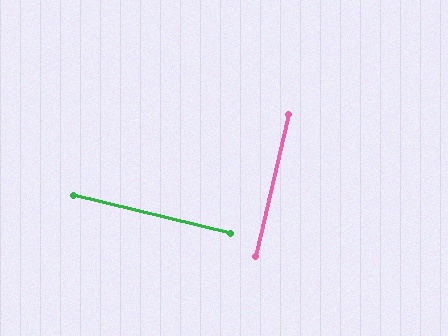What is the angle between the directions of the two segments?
Approximately 90 degrees.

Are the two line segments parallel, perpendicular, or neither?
Perpendicular — they meet at approximately 90°.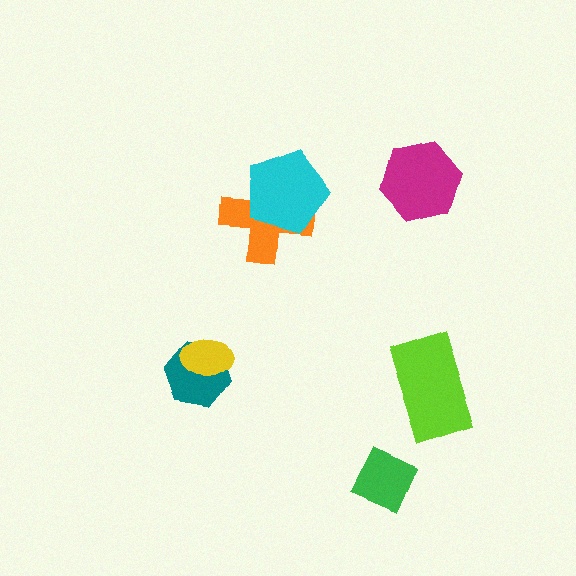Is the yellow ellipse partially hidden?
No, no other shape covers it.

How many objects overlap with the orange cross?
1 object overlaps with the orange cross.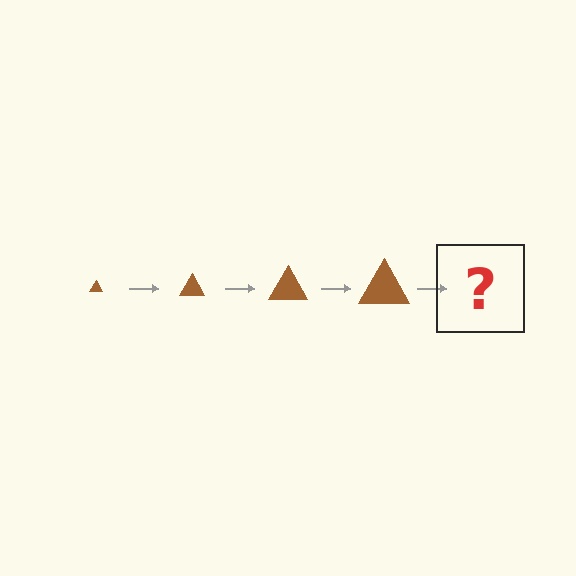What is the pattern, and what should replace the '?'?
The pattern is that the triangle gets progressively larger each step. The '?' should be a brown triangle, larger than the previous one.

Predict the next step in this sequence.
The next step is a brown triangle, larger than the previous one.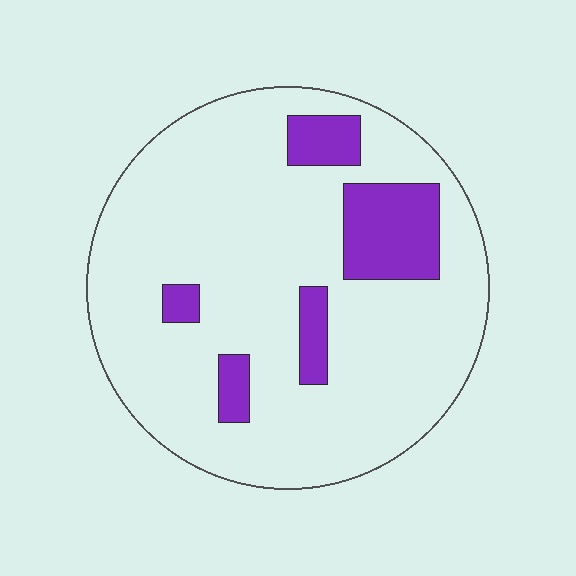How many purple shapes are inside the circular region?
5.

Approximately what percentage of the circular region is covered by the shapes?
Approximately 15%.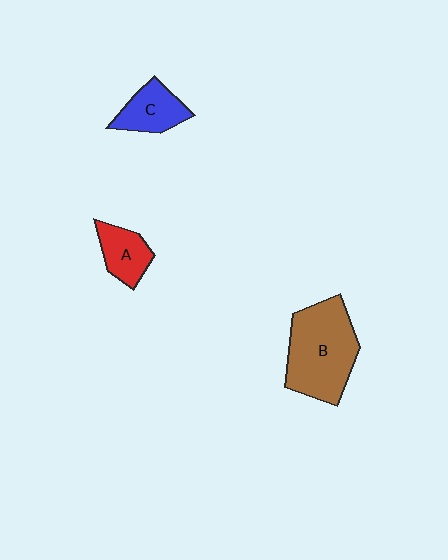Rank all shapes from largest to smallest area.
From largest to smallest: B (brown), C (blue), A (red).